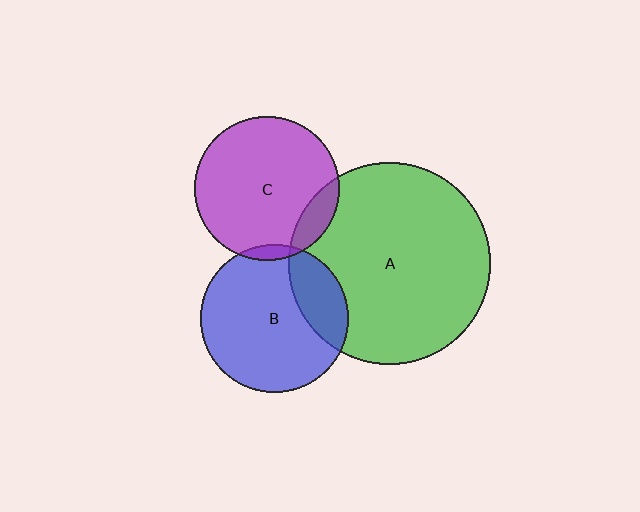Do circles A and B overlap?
Yes.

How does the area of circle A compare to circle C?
Approximately 2.0 times.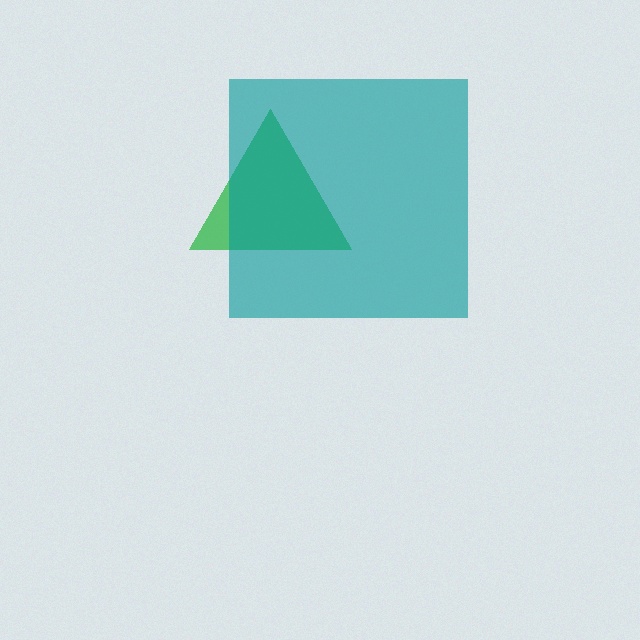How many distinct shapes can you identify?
There are 2 distinct shapes: a green triangle, a teal square.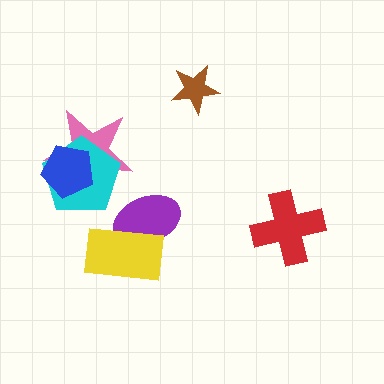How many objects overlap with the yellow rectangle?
1 object overlaps with the yellow rectangle.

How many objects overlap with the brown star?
0 objects overlap with the brown star.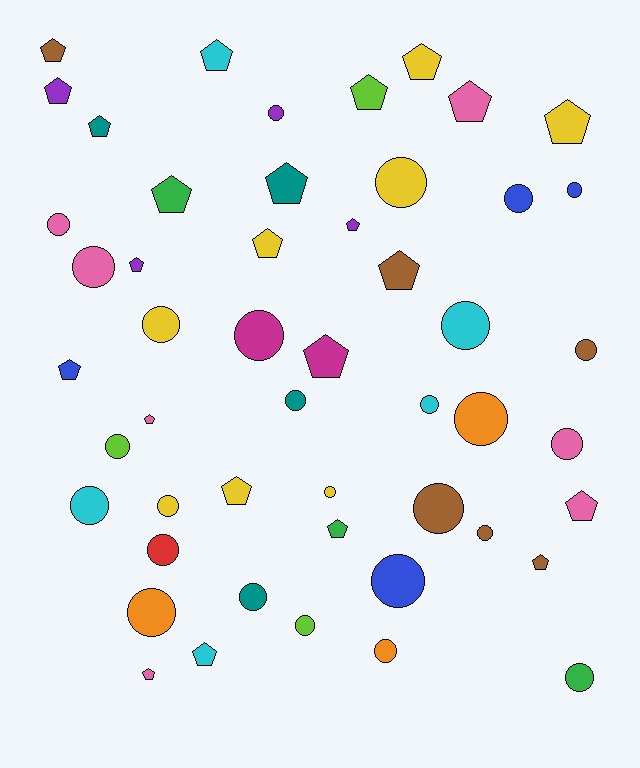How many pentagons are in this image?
There are 23 pentagons.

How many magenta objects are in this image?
There are 2 magenta objects.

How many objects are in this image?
There are 50 objects.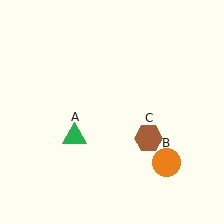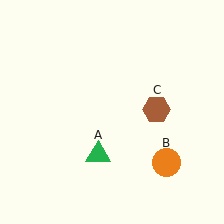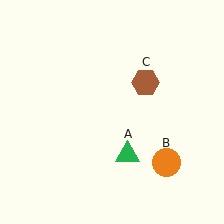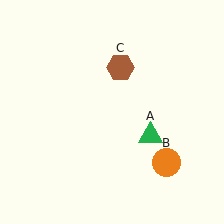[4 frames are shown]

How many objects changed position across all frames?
2 objects changed position: green triangle (object A), brown hexagon (object C).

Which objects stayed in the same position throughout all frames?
Orange circle (object B) remained stationary.